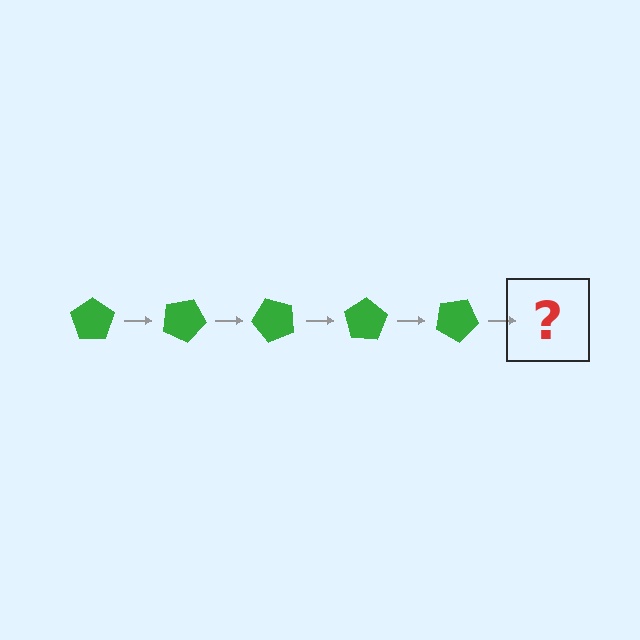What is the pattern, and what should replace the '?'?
The pattern is that the pentagon rotates 25 degrees each step. The '?' should be a green pentagon rotated 125 degrees.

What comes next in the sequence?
The next element should be a green pentagon rotated 125 degrees.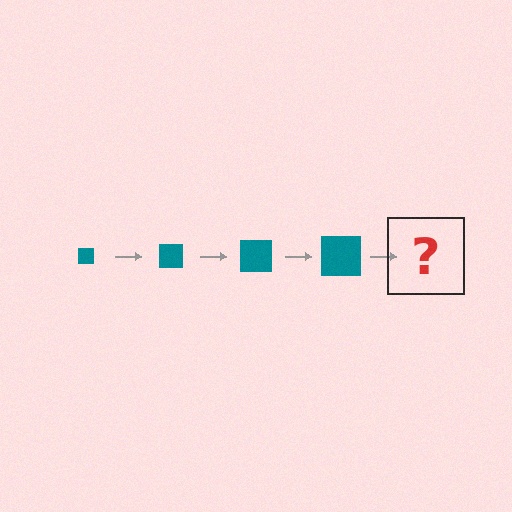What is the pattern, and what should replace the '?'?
The pattern is that the square gets progressively larger each step. The '?' should be a teal square, larger than the previous one.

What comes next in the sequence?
The next element should be a teal square, larger than the previous one.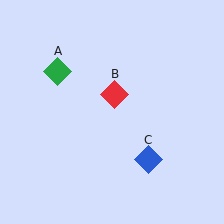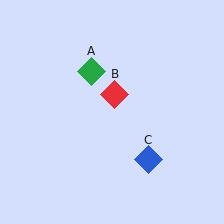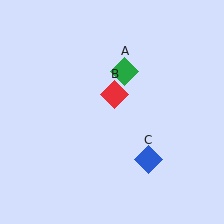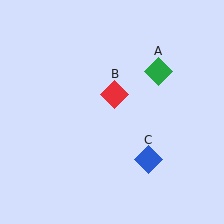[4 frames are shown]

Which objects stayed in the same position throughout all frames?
Red diamond (object B) and blue diamond (object C) remained stationary.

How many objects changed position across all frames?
1 object changed position: green diamond (object A).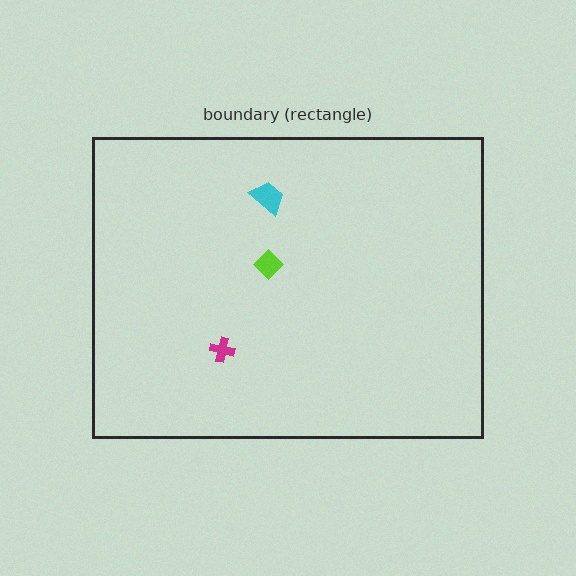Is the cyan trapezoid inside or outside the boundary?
Inside.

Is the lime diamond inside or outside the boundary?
Inside.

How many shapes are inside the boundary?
3 inside, 0 outside.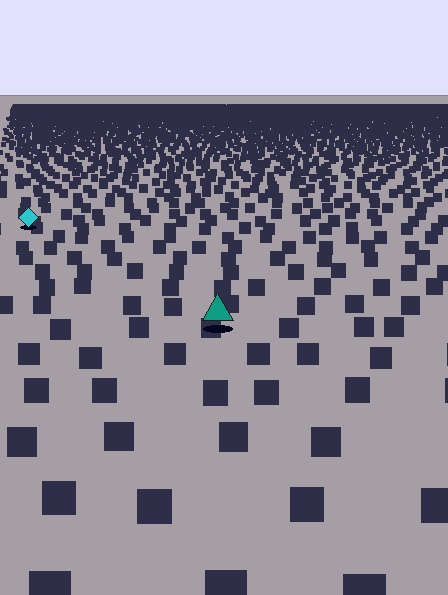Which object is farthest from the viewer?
The cyan diamond is farthest from the viewer. It appears smaller and the ground texture around it is denser.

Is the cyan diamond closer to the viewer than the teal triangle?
No. The teal triangle is closer — you can tell from the texture gradient: the ground texture is coarser near it.